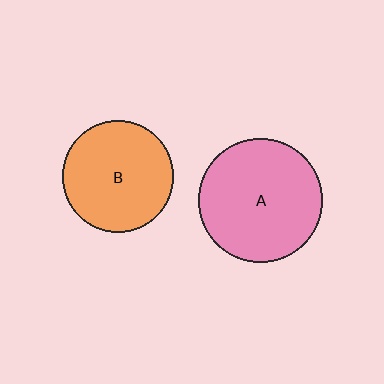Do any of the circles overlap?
No, none of the circles overlap.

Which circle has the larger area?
Circle A (pink).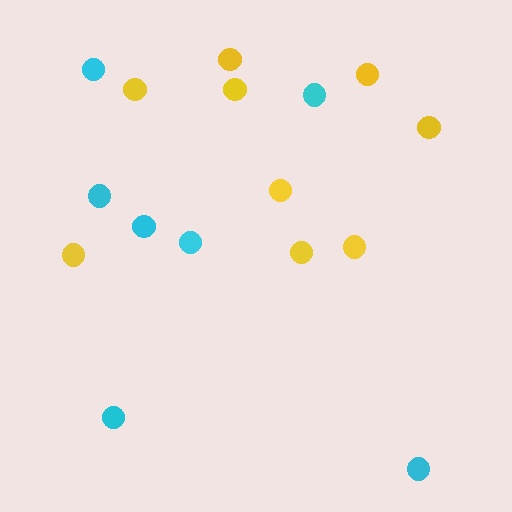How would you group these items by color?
There are 2 groups: one group of cyan circles (7) and one group of yellow circles (9).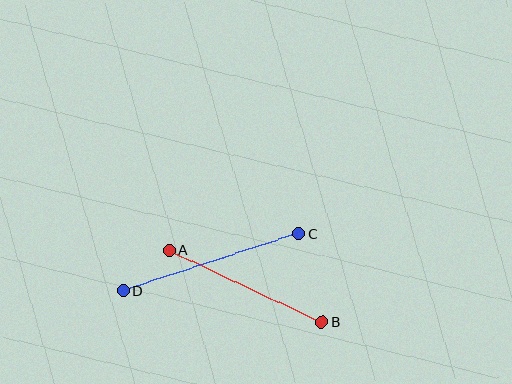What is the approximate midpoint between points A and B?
The midpoint is at approximately (246, 286) pixels.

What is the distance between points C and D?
The distance is approximately 184 pixels.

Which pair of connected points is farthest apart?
Points C and D are farthest apart.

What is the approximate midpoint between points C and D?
The midpoint is at approximately (211, 262) pixels.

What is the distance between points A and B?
The distance is approximately 168 pixels.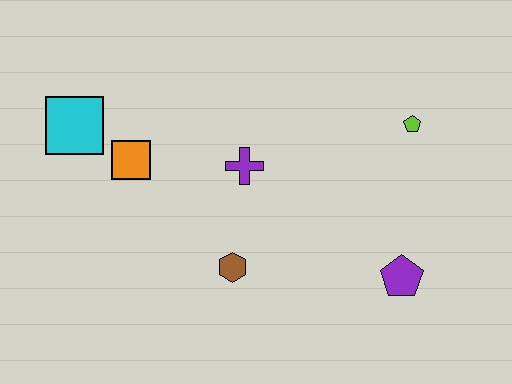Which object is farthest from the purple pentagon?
The cyan square is farthest from the purple pentagon.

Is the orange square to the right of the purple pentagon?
No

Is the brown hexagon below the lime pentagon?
Yes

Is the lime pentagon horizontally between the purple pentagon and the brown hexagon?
No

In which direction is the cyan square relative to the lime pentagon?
The cyan square is to the left of the lime pentagon.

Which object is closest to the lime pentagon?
The purple pentagon is closest to the lime pentagon.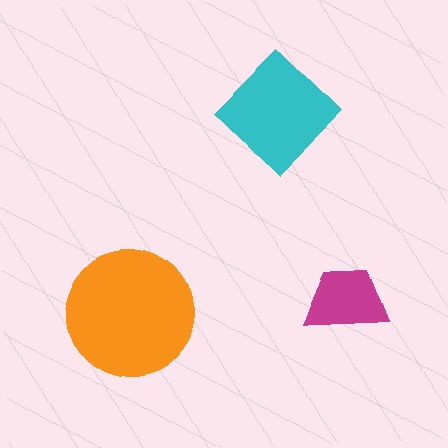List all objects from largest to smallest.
The orange circle, the cyan diamond, the magenta trapezoid.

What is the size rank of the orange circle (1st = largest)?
1st.